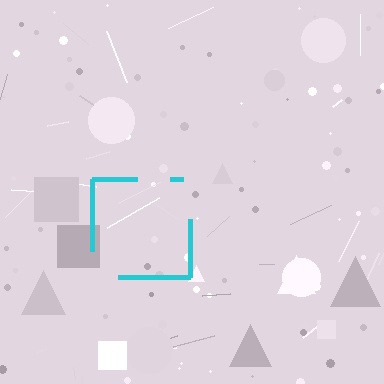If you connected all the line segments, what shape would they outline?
They would outline a square.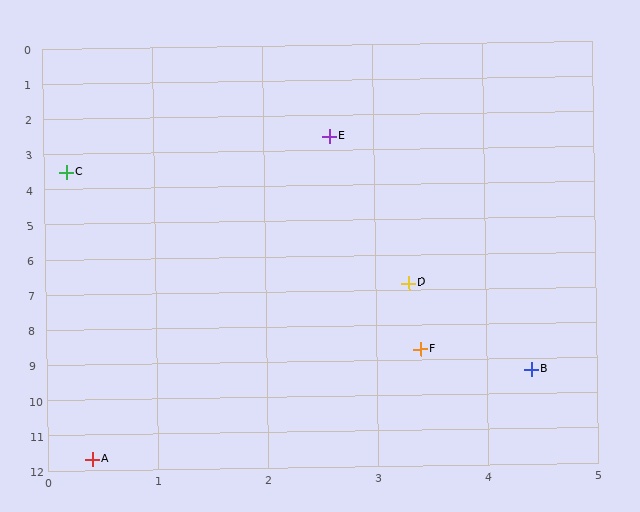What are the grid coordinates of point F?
Point F is at approximately (3.4, 8.7).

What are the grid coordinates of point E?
Point E is at approximately (2.6, 2.6).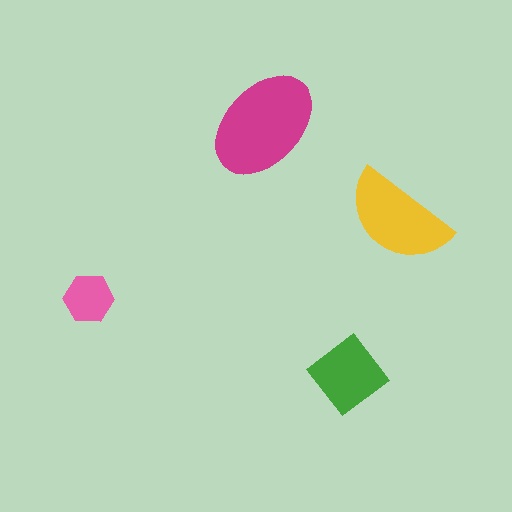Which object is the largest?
The magenta ellipse.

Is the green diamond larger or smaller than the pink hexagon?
Larger.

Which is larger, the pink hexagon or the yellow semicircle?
The yellow semicircle.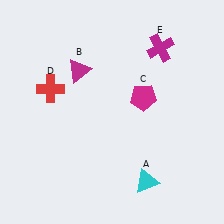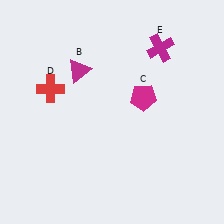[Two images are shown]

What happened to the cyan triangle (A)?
The cyan triangle (A) was removed in Image 2. It was in the bottom-right area of Image 1.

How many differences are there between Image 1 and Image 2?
There is 1 difference between the two images.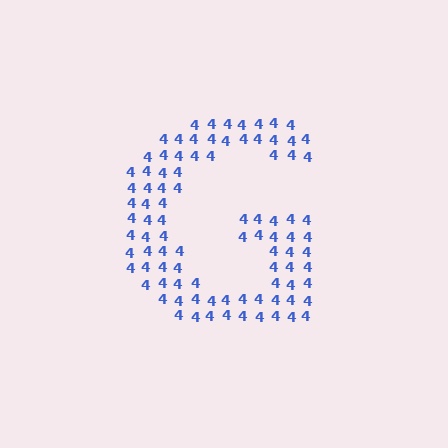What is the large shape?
The large shape is the letter G.